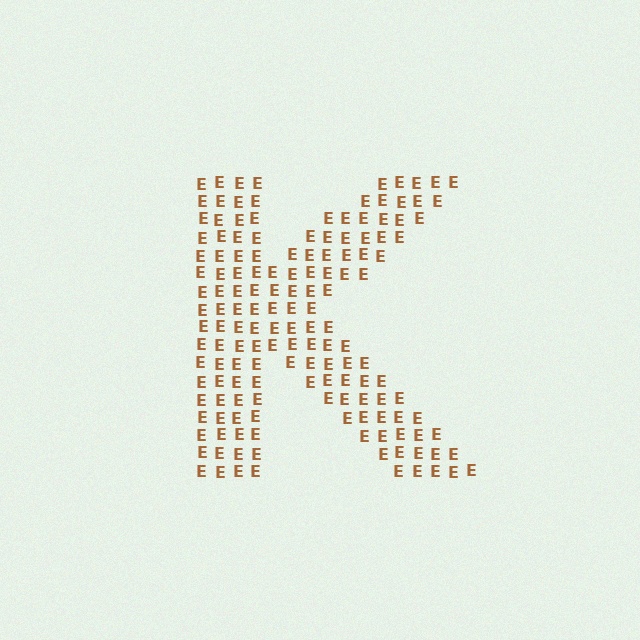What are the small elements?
The small elements are letter E's.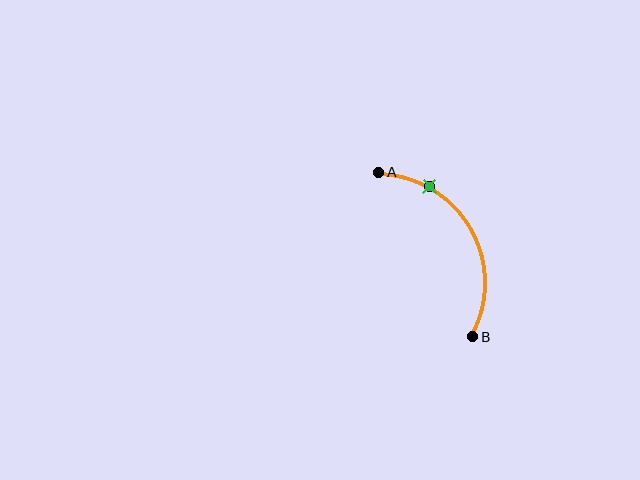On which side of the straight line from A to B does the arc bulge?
The arc bulges to the right of the straight line connecting A and B.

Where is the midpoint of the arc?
The arc midpoint is the point on the curve farthest from the straight line joining A and B. It sits to the right of that line.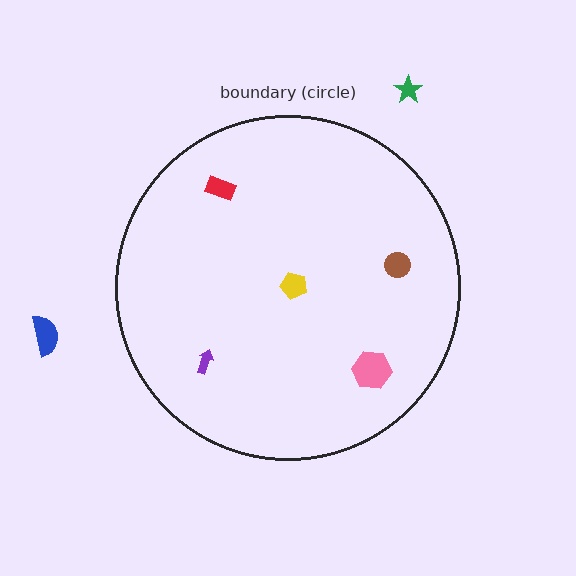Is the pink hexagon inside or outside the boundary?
Inside.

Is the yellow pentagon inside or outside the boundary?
Inside.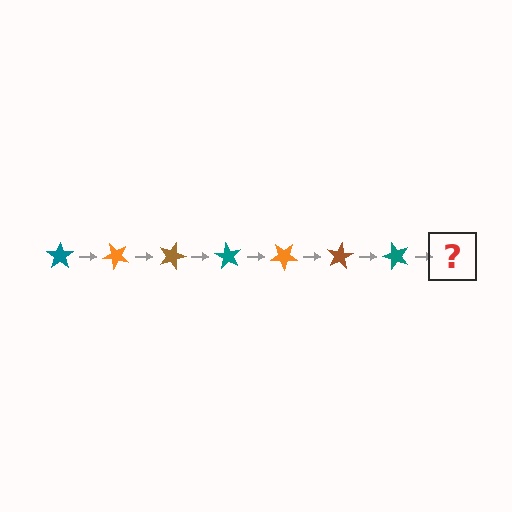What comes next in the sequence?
The next element should be an orange star, rotated 315 degrees from the start.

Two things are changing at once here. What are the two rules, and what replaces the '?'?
The two rules are that it rotates 45 degrees each step and the color cycles through teal, orange, and brown. The '?' should be an orange star, rotated 315 degrees from the start.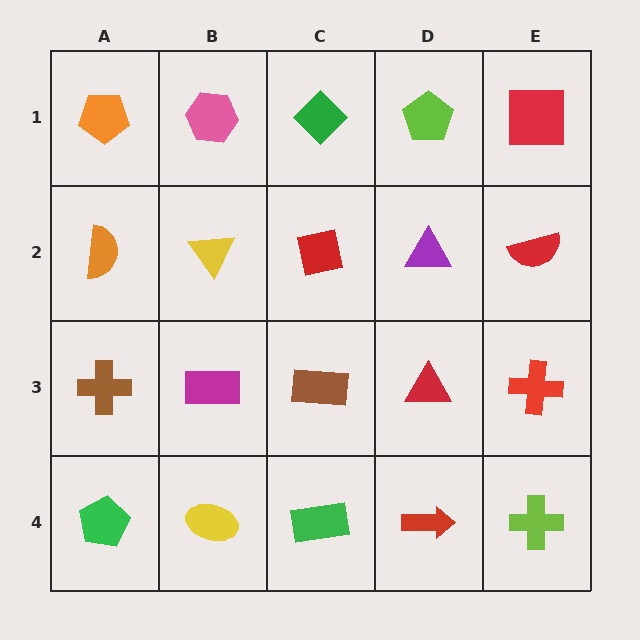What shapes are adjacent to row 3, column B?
A yellow triangle (row 2, column B), a yellow ellipse (row 4, column B), a brown cross (row 3, column A), a brown rectangle (row 3, column C).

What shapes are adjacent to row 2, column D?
A lime pentagon (row 1, column D), a red triangle (row 3, column D), a red square (row 2, column C), a red semicircle (row 2, column E).